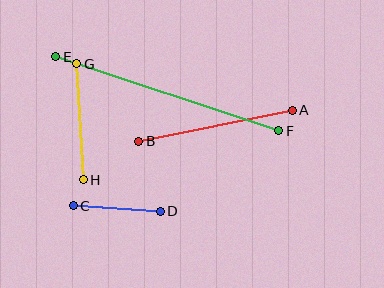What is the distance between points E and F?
The distance is approximately 235 pixels.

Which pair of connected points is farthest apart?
Points E and F are farthest apart.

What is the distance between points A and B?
The distance is approximately 157 pixels.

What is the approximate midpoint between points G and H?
The midpoint is at approximately (80, 122) pixels.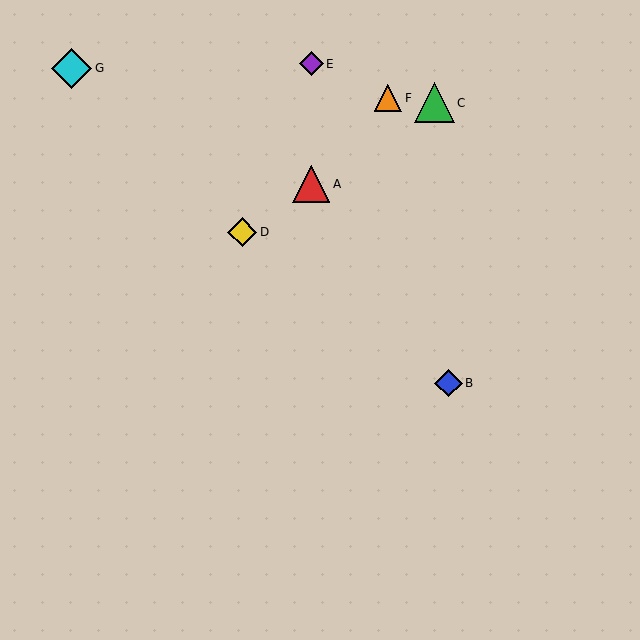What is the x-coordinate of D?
Object D is at x≈242.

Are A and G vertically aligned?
No, A is at x≈311 and G is at x≈72.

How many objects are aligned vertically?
2 objects (A, E) are aligned vertically.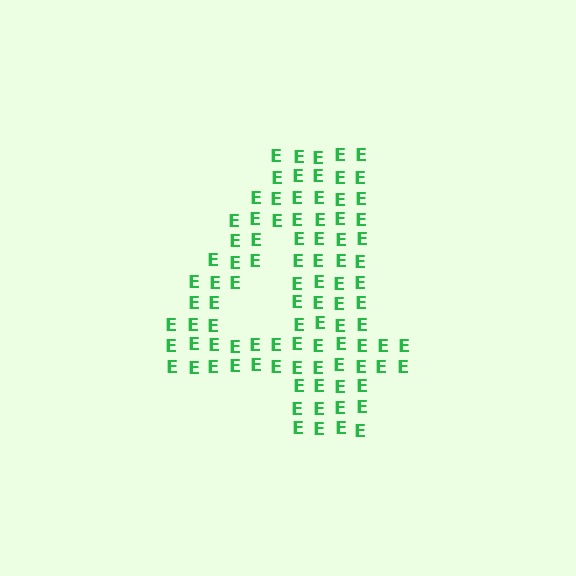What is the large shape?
The large shape is the digit 4.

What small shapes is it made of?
It is made of small letter E's.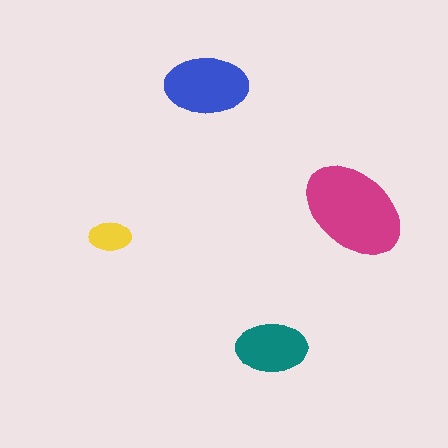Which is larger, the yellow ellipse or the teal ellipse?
The teal one.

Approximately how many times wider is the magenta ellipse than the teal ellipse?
About 1.5 times wider.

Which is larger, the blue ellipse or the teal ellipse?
The blue one.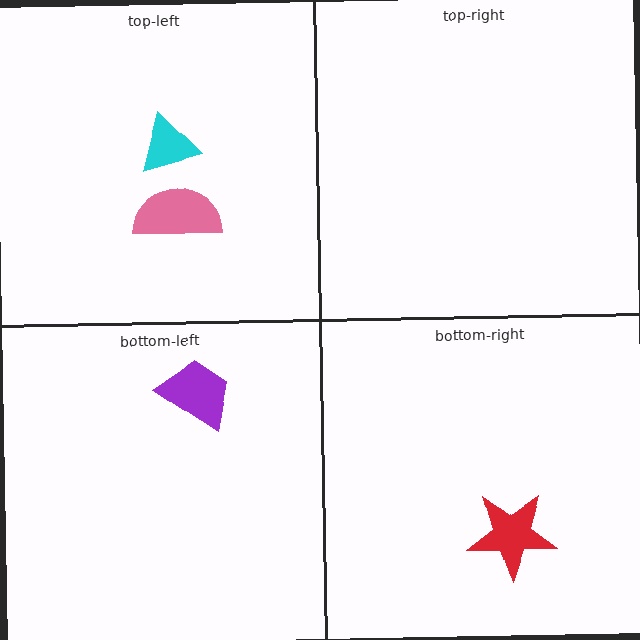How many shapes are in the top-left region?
2.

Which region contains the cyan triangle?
The top-left region.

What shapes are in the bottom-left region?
The purple trapezoid.